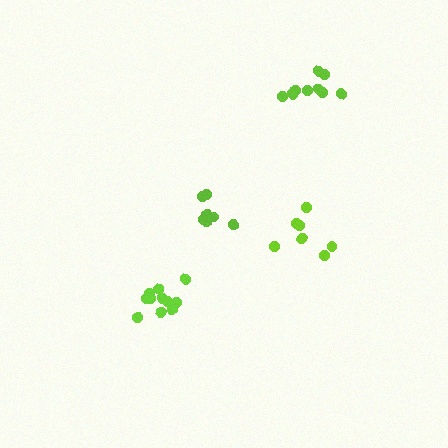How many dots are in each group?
Group 1: 11 dots, Group 2: 9 dots, Group 3: 7 dots, Group 4: 7 dots (34 total).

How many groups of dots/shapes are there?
There are 4 groups.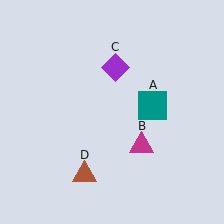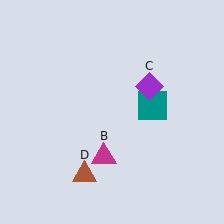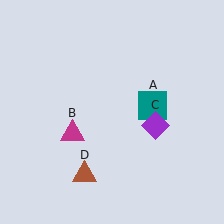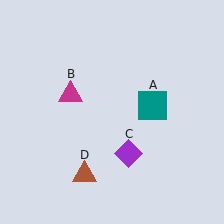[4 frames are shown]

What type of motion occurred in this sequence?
The magenta triangle (object B), purple diamond (object C) rotated clockwise around the center of the scene.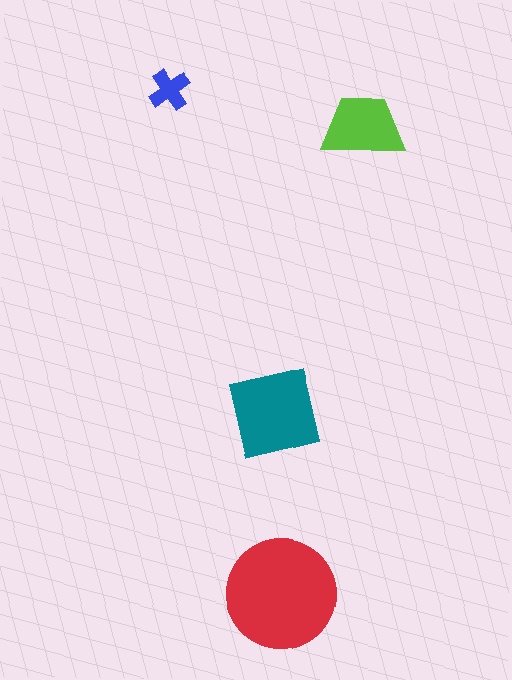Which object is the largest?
The red circle.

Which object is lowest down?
The red circle is bottommost.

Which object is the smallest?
The blue cross.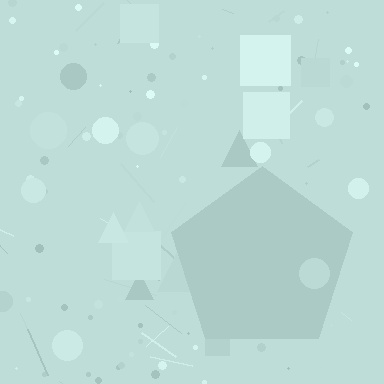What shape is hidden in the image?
A pentagon is hidden in the image.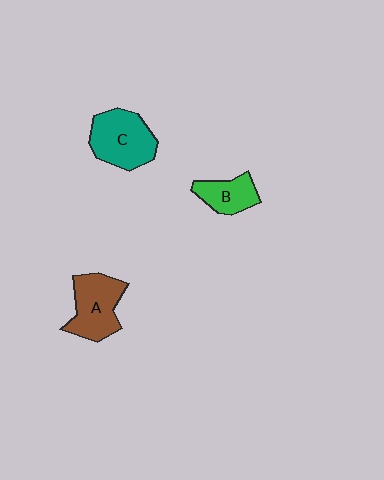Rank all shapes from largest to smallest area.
From largest to smallest: C (teal), A (brown), B (green).